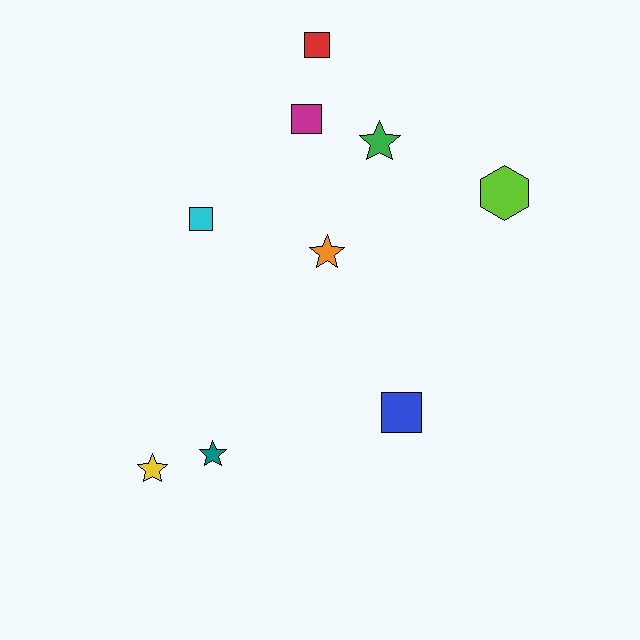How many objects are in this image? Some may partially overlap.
There are 9 objects.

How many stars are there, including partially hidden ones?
There are 4 stars.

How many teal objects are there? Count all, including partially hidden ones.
There is 1 teal object.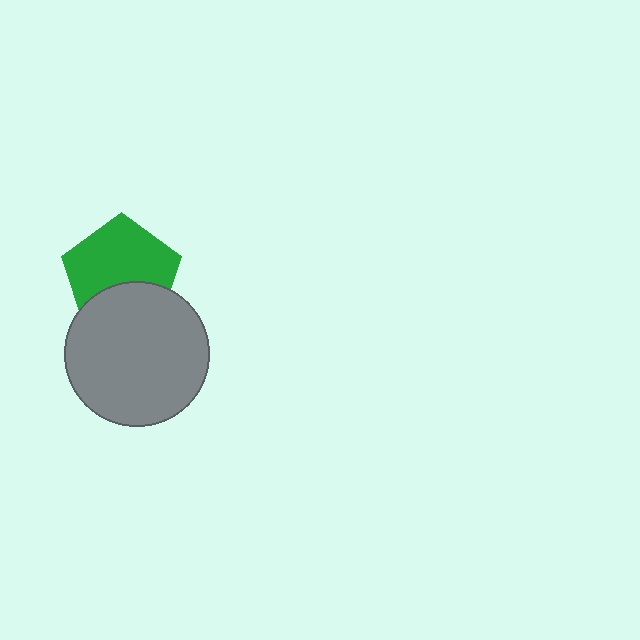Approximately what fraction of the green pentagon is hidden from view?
Roughly 35% of the green pentagon is hidden behind the gray circle.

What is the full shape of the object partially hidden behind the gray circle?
The partially hidden object is a green pentagon.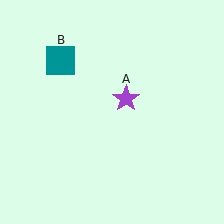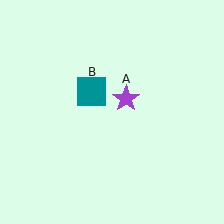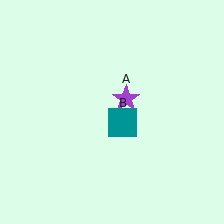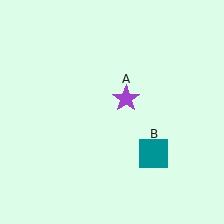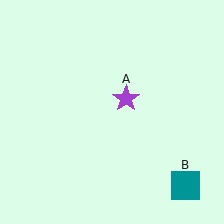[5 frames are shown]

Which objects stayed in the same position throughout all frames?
Purple star (object A) remained stationary.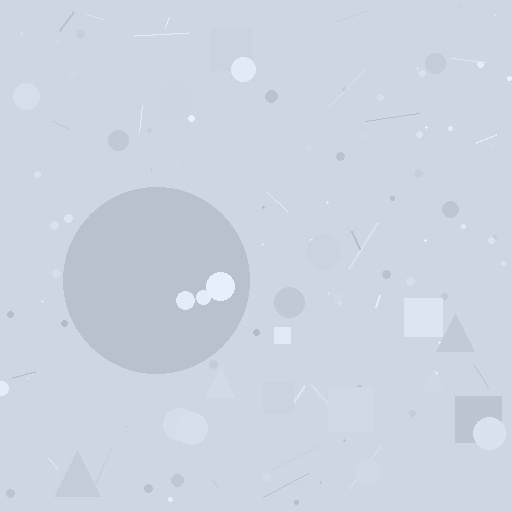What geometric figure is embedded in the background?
A circle is embedded in the background.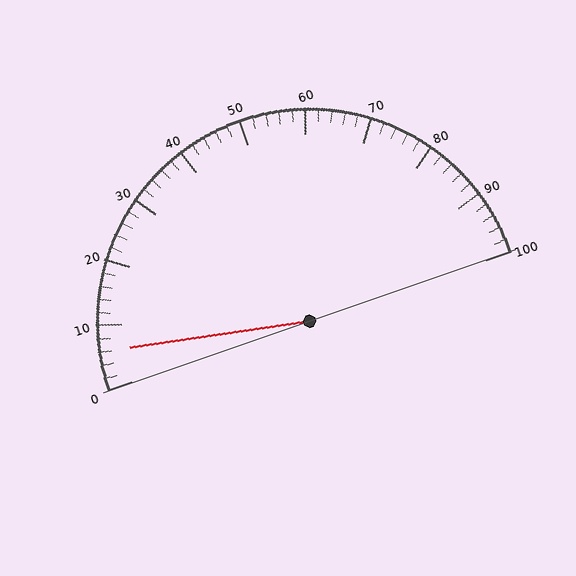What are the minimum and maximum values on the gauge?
The gauge ranges from 0 to 100.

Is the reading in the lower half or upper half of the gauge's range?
The reading is in the lower half of the range (0 to 100).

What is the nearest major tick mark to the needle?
The nearest major tick mark is 10.